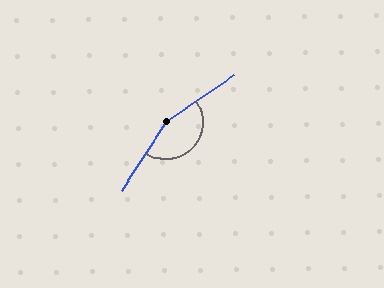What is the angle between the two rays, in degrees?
Approximately 158 degrees.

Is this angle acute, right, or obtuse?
It is obtuse.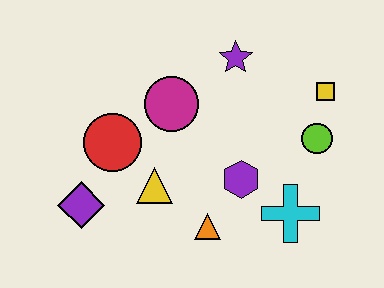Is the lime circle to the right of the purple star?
Yes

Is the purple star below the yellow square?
No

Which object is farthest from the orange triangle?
The yellow square is farthest from the orange triangle.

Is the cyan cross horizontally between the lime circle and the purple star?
Yes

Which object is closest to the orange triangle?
The purple hexagon is closest to the orange triangle.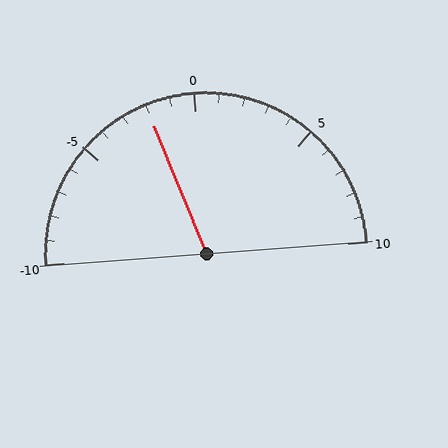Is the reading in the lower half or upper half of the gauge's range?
The reading is in the lower half of the range (-10 to 10).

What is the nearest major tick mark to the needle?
The nearest major tick mark is 0.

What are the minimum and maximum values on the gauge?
The gauge ranges from -10 to 10.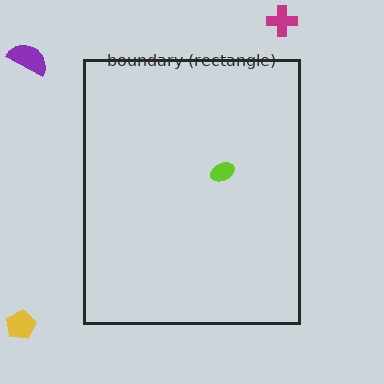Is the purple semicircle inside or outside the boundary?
Outside.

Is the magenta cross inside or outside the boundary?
Outside.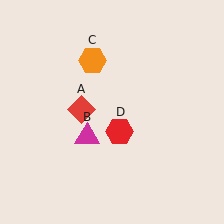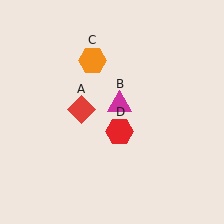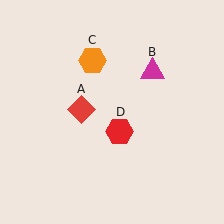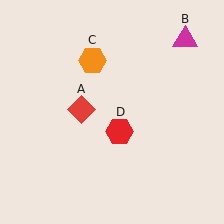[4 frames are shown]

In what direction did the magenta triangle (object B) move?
The magenta triangle (object B) moved up and to the right.